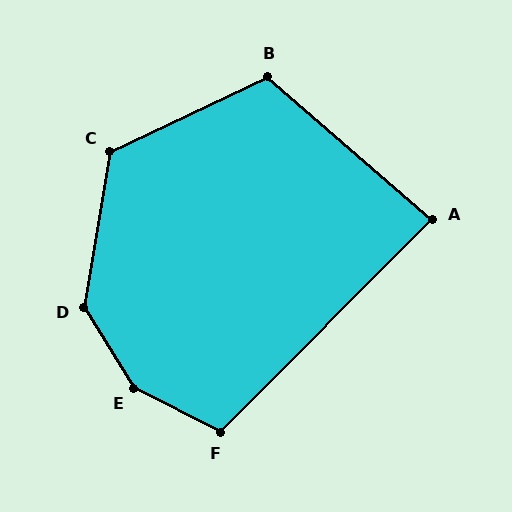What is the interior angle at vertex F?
Approximately 108 degrees (obtuse).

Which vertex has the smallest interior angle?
A, at approximately 86 degrees.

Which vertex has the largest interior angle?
E, at approximately 149 degrees.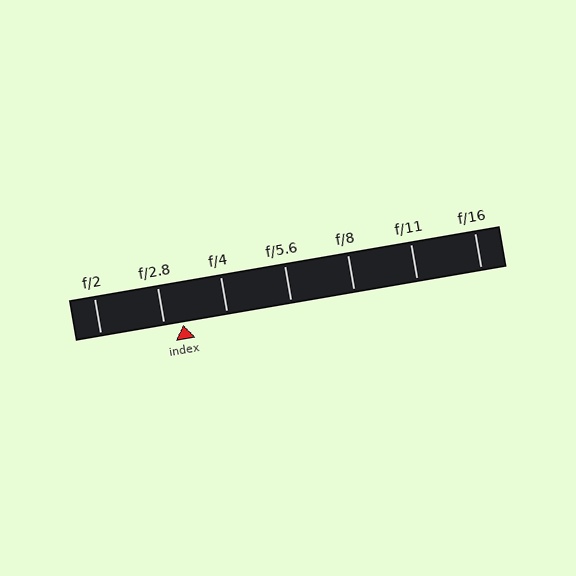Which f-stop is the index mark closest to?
The index mark is closest to f/2.8.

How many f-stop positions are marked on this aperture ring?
There are 7 f-stop positions marked.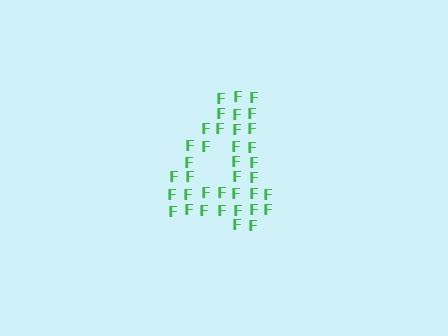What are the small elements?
The small elements are letter F's.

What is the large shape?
The large shape is the digit 4.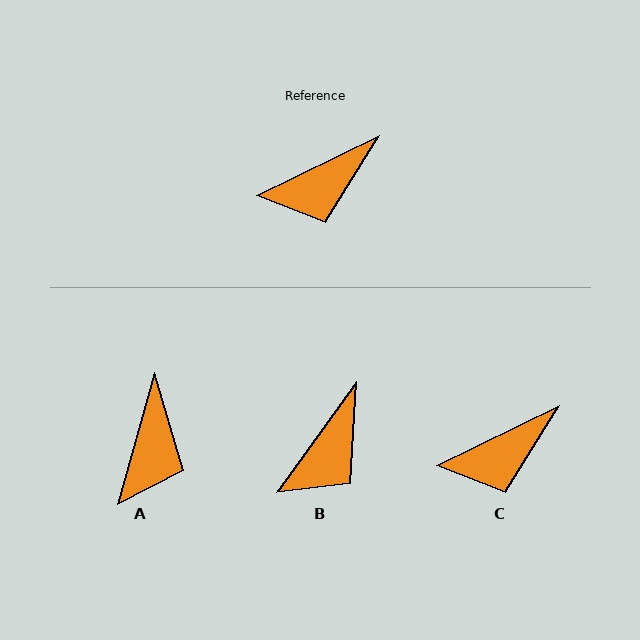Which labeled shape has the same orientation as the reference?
C.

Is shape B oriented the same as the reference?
No, it is off by about 28 degrees.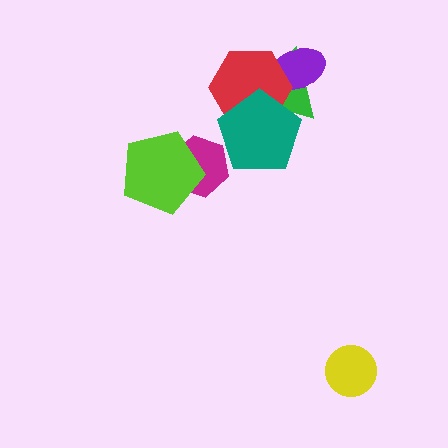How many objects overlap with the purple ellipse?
2 objects overlap with the purple ellipse.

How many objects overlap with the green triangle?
3 objects overlap with the green triangle.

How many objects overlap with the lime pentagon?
1 object overlaps with the lime pentagon.